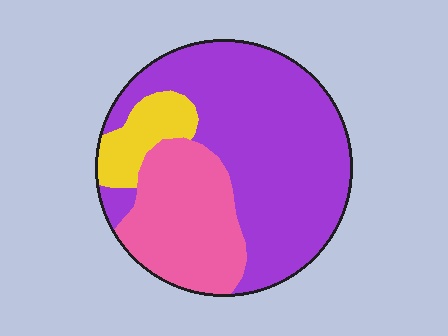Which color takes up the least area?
Yellow, at roughly 10%.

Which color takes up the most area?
Purple, at roughly 60%.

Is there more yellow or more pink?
Pink.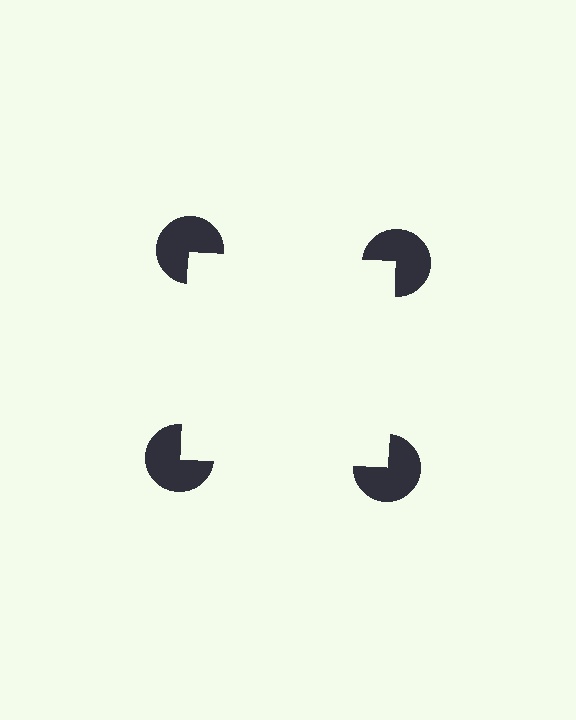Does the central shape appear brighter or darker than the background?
It typically appears slightly brighter than the background, even though no actual brightness change is drawn.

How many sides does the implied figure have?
4 sides.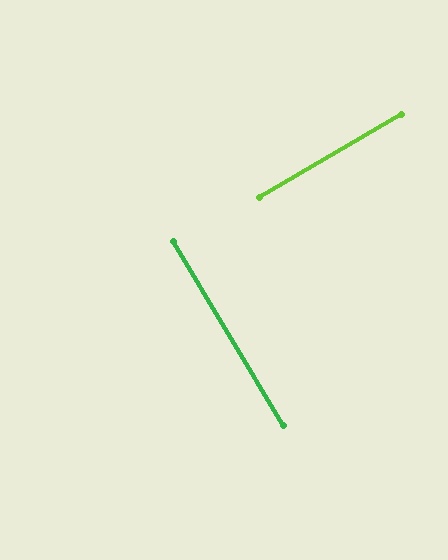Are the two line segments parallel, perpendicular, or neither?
Perpendicular — they meet at approximately 89°.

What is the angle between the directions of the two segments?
Approximately 89 degrees.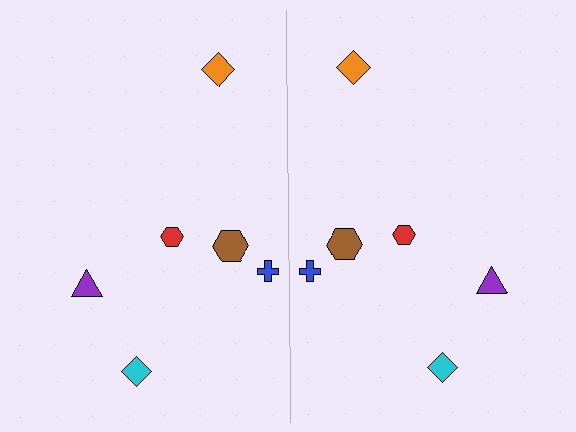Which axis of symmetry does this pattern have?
The pattern has a vertical axis of symmetry running through the center of the image.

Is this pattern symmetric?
Yes, this pattern has bilateral (reflection) symmetry.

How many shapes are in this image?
There are 12 shapes in this image.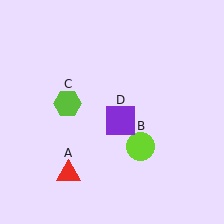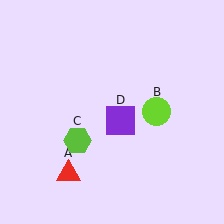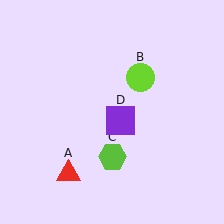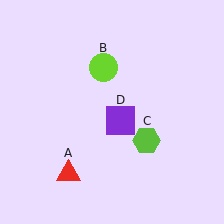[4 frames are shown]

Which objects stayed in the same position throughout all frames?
Red triangle (object A) and purple square (object D) remained stationary.